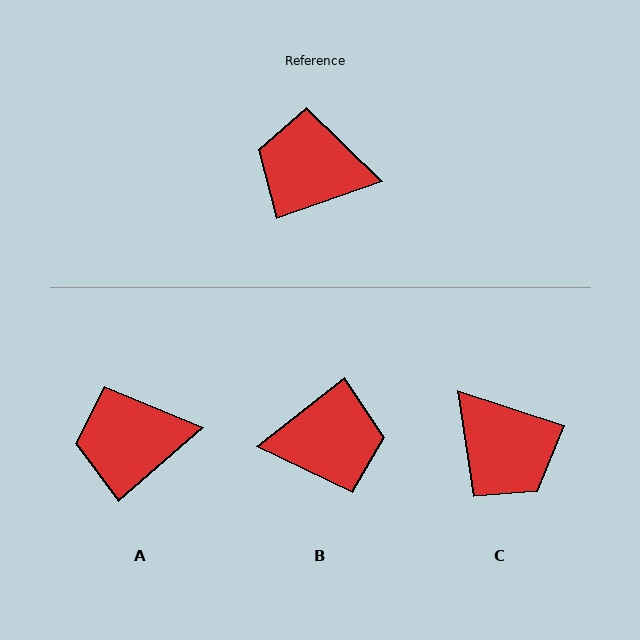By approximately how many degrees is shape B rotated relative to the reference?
Approximately 161 degrees clockwise.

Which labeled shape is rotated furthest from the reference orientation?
B, about 161 degrees away.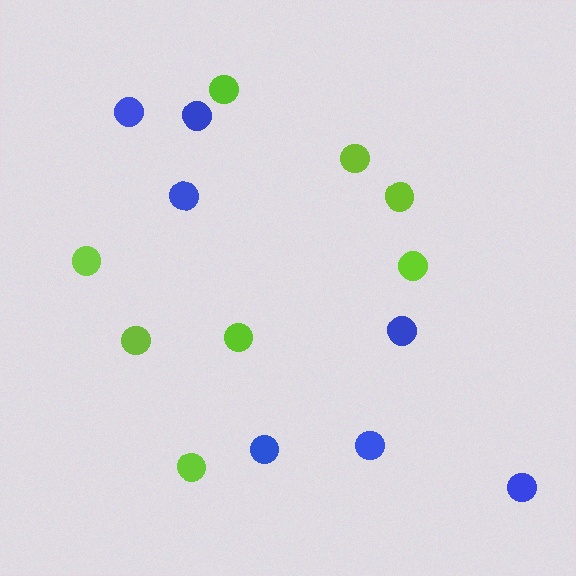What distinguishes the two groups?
There are 2 groups: one group of blue circles (7) and one group of lime circles (8).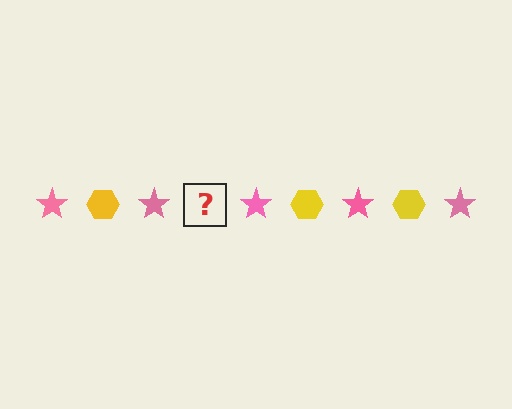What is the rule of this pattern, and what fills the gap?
The rule is that the pattern alternates between pink star and yellow hexagon. The gap should be filled with a yellow hexagon.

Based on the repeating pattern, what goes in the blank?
The blank should be a yellow hexagon.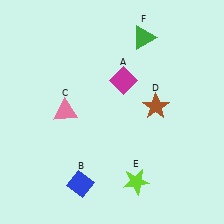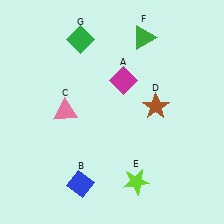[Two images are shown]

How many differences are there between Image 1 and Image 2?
There is 1 difference between the two images.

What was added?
A green diamond (G) was added in Image 2.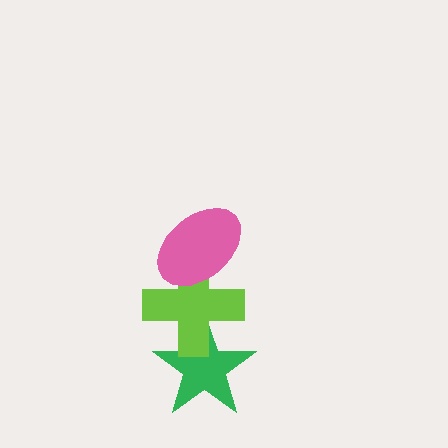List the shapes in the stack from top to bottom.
From top to bottom: the pink ellipse, the lime cross, the green star.